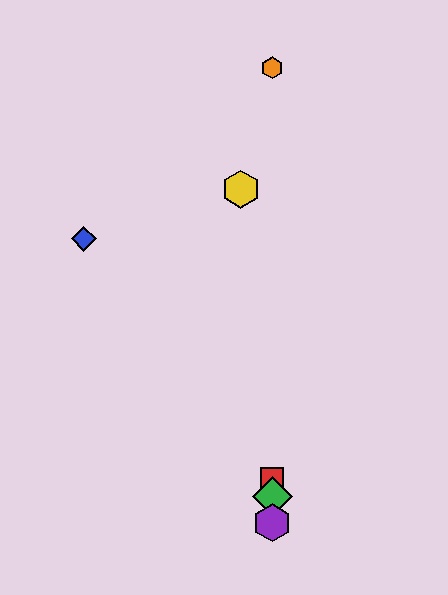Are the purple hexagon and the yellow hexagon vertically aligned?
No, the purple hexagon is at x≈272 and the yellow hexagon is at x≈241.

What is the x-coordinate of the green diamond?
The green diamond is at x≈272.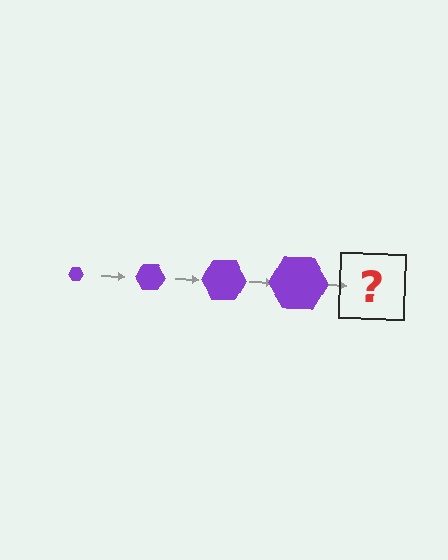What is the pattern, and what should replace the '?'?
The pattern is that the hexagon gets progressively larger each step. The '?' should be a purple hexagon, larger than the previous one.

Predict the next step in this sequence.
The next step is a purple hexagon, larger than the previous one.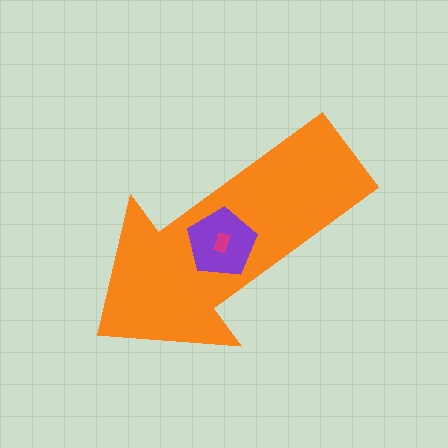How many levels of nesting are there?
3.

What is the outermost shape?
The orange arrow.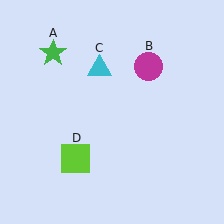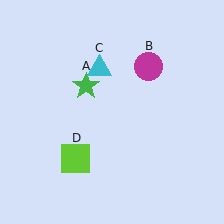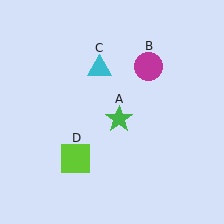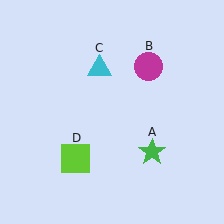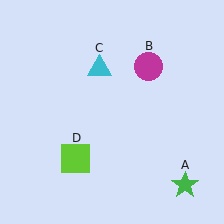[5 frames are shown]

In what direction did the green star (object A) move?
The green star (object A) moved down and to the right.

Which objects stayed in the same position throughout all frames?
Magenta circle (object B) and cyan triangle (object C) and lime square (object D) remained stationary.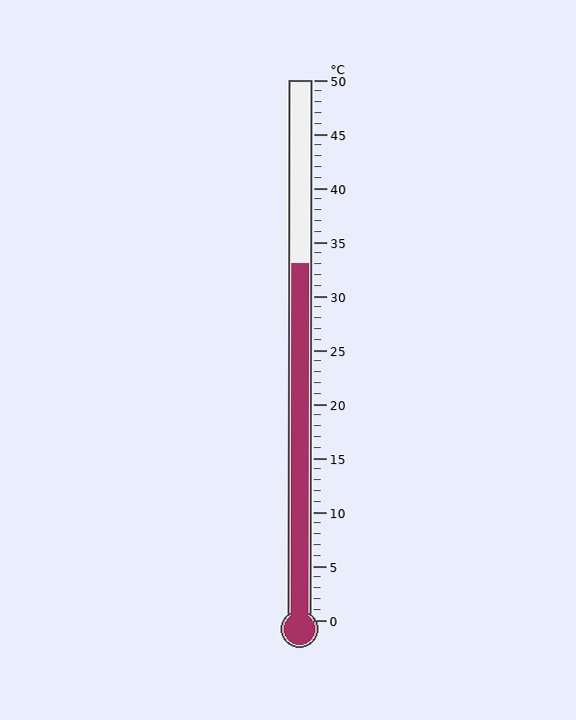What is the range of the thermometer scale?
The thermometer scale ranges from 0°C to 50°C.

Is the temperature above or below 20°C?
The temperature is above 20°C.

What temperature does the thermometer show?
The thermometer shows approximately 33°C.